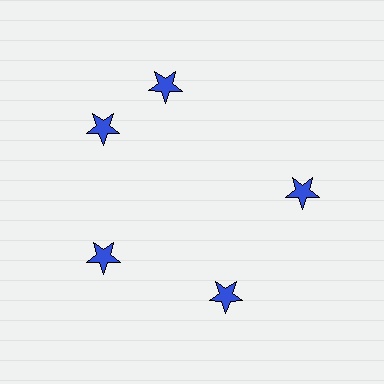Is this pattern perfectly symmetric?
No. The 5 blue stars are arranged in a ring, but one element near the 1 o'clock position is rotated out of alignment along the ring, breaking the 5-fold rotational symmetry.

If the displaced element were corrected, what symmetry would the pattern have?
It would have 5-fold rotational symmetry — the pattern would map onto itself every 72 degrees.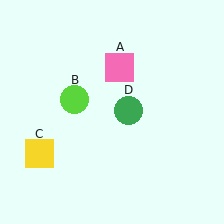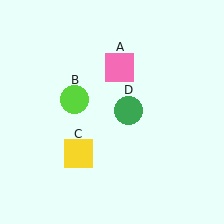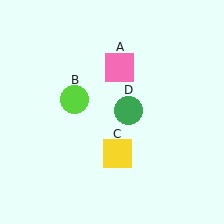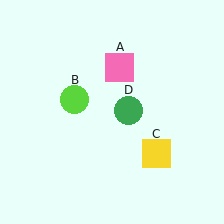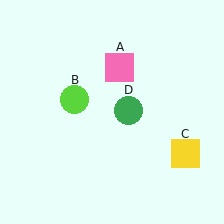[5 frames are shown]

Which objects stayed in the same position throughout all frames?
Pink square (object A) and lime circle (object B) and green circle (object D) remained stationary.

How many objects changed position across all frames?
1 object changed position: yellow square (object C).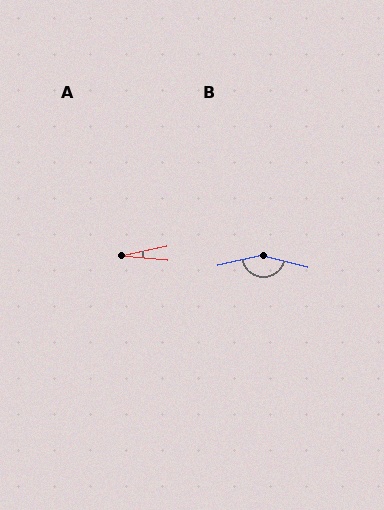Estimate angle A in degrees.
Approximately 17 degrees.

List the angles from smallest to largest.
A (17°), B (152°).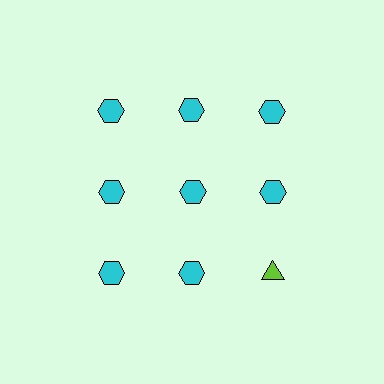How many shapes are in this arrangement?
There are 9 shapes arranged in a grid pattern.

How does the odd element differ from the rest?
It differs in both color (lime instead of cyan) and shape (triangle instead of hexagon).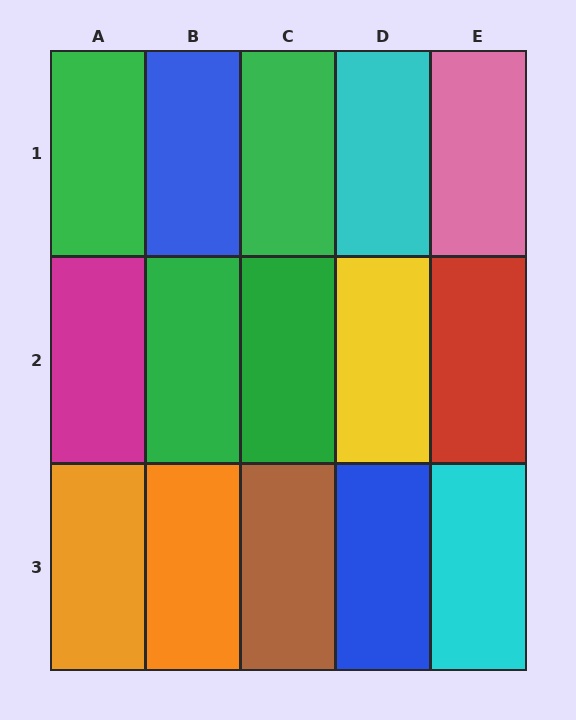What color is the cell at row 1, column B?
Blue.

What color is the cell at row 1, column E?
Pink.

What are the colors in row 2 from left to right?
Magenta, green, green, yellow, red.